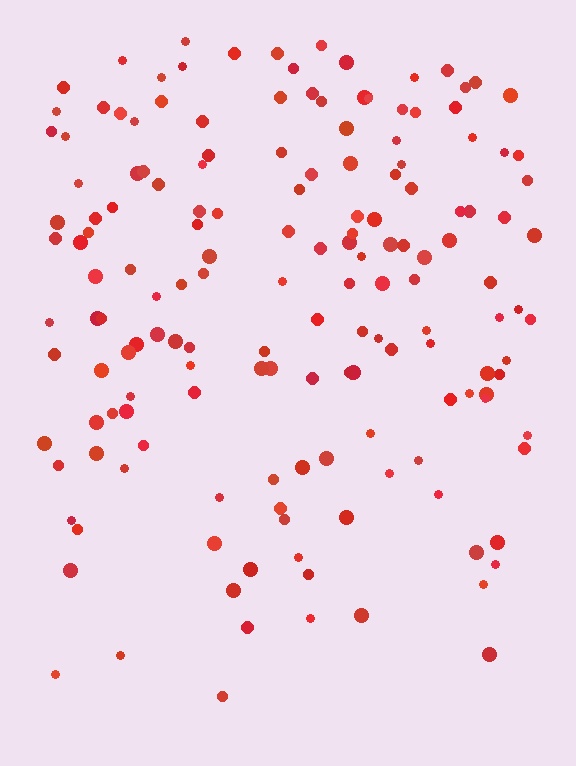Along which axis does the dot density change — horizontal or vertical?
Vertical.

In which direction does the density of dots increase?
From bottom to top, with the top side densest.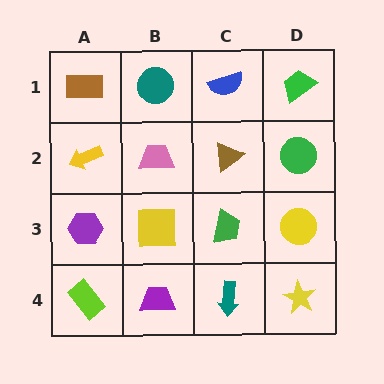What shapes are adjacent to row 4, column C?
A green trapezoid (row 3, column C), a purple trapezoid (row 4, column B), a yellow star (row 4, column D).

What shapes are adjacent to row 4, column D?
A yellow circle (row 3, column D), a teal arrow (row 4, column C).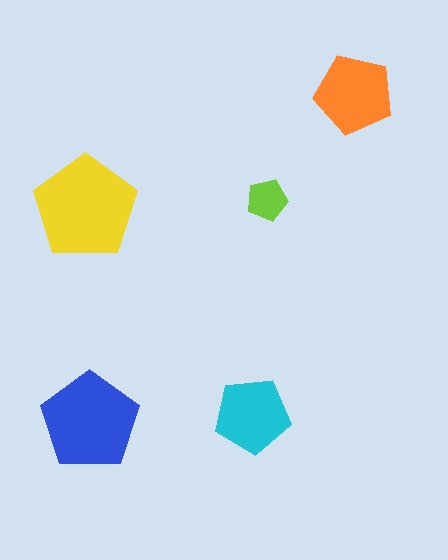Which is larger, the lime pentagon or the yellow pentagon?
The yellow one.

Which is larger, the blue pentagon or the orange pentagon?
The blue one.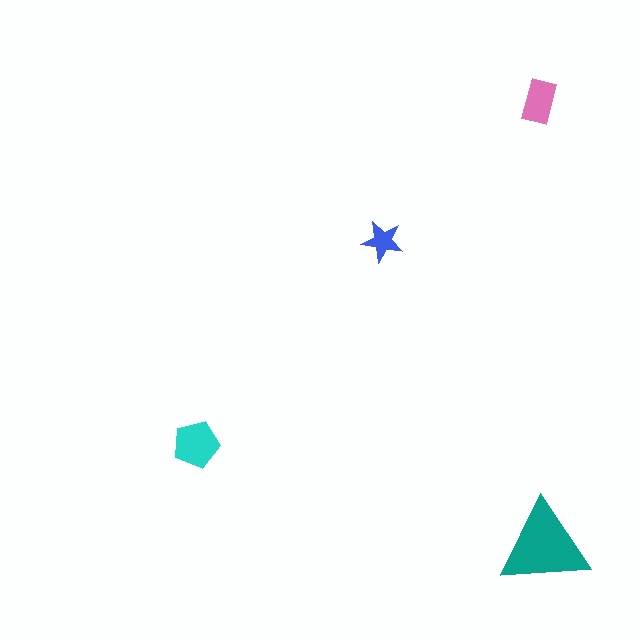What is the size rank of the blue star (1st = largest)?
4th.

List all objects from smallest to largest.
The blue star, the pink rectangle, the cyan pentagon, the teal triangle.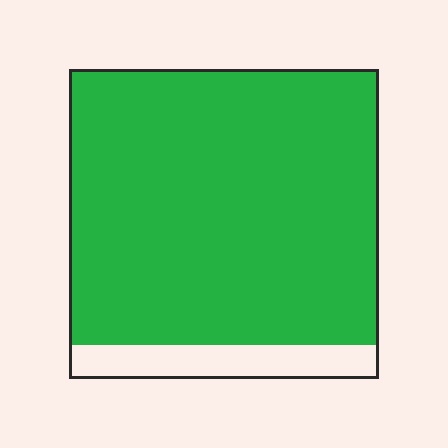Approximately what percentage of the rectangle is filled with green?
Approximately 90%.